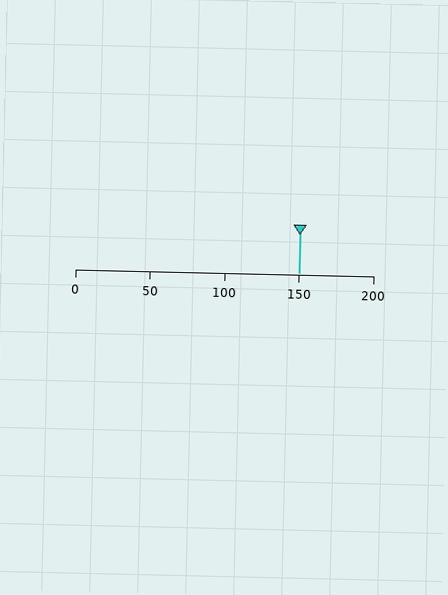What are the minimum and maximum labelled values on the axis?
The axis runs from 0 to 200.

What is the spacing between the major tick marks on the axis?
The major ticks are spaced 50 apart.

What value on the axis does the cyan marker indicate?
The marker indicates approximately 150.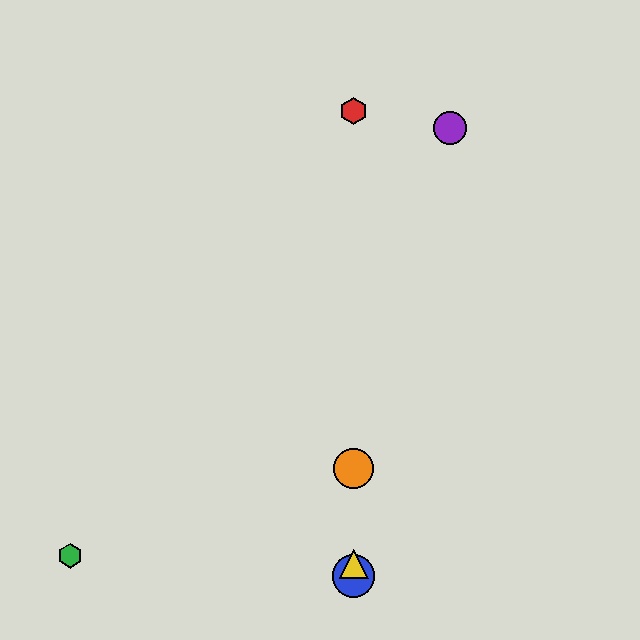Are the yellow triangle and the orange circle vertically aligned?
Yes, both are at x≈354.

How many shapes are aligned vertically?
4 shapes (the red hexagon, the blue circle, the yellow triangle, the orange circle) are aligned vertically.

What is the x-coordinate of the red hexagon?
The red hexagon is at x≈354.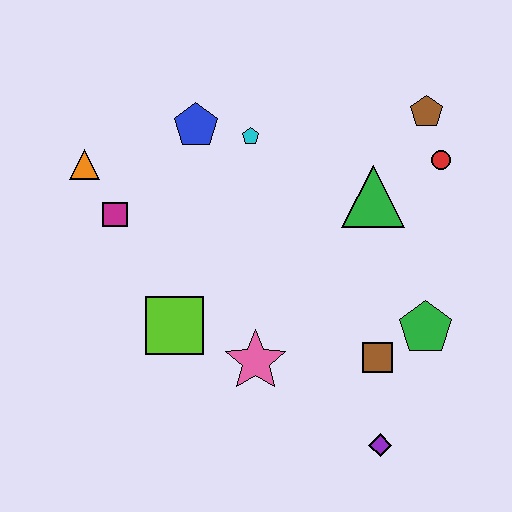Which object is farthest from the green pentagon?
The orange triangle is farthest from the green pentagon.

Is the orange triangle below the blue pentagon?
Yes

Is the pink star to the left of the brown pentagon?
Yes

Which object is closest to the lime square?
The pink star is closest to the lime square.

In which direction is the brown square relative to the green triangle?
The brown square is below the green triangle.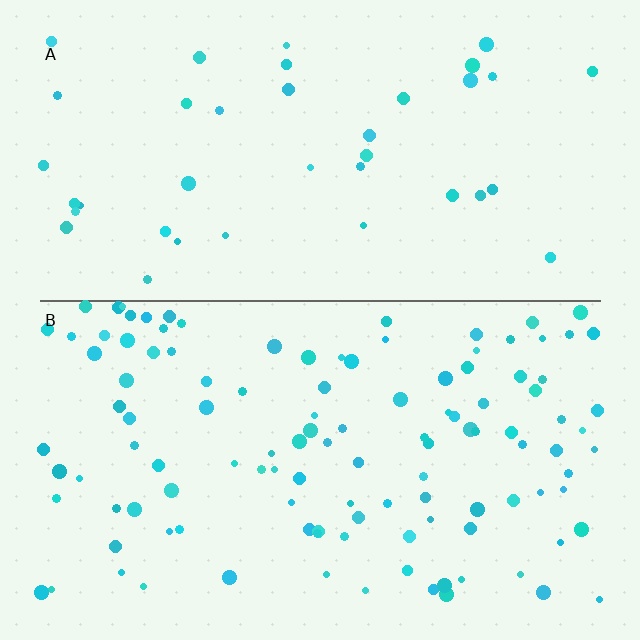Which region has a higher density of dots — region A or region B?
B (the bottom).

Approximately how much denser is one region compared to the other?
Approximately 3.0× — region B over region A.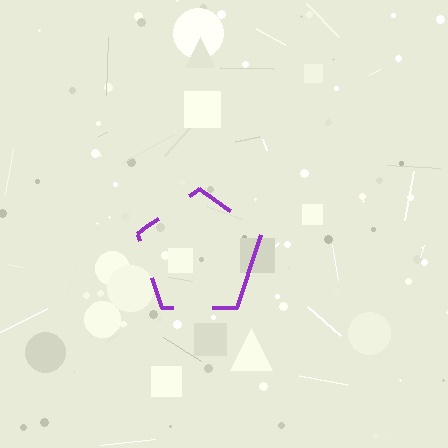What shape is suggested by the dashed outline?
The dashed outline suggests a pentagon.